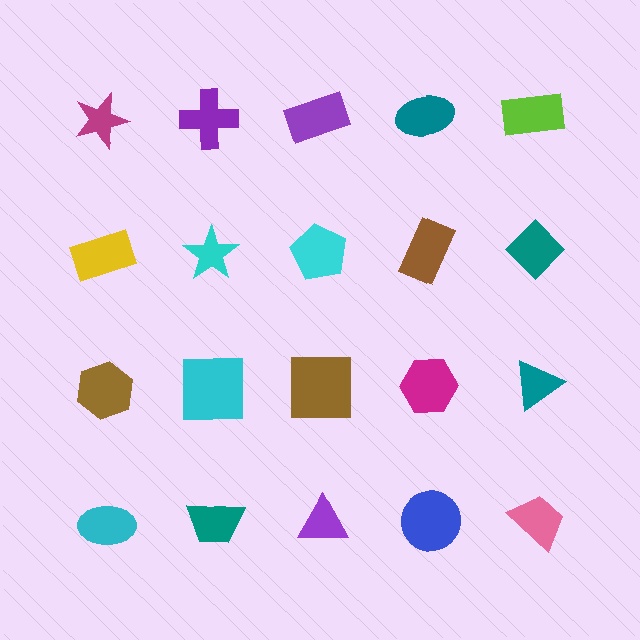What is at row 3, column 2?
A cyan square.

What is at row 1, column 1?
A magenta star.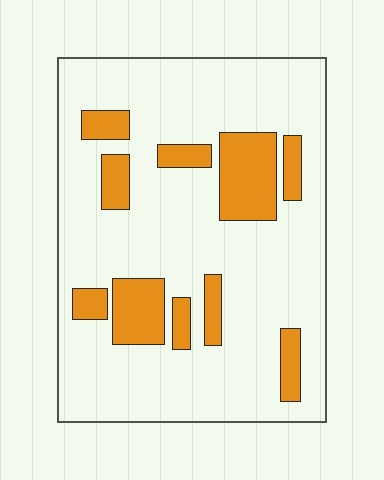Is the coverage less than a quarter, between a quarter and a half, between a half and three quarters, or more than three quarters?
Less than a quarter.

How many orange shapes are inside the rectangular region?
10.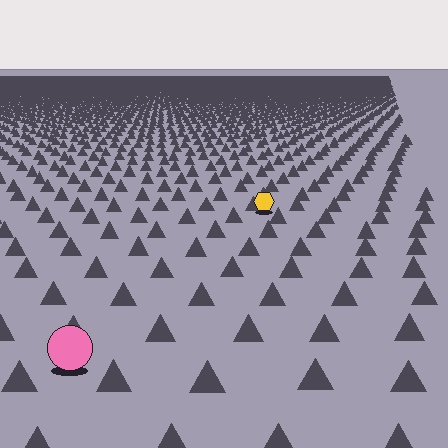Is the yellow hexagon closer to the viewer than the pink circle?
No. The pink circle is closer — you can tell from the texture gradient: the ground texture is coarser near it.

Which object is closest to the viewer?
The pink circle is closest. The texture marks near it are larger and more spread out.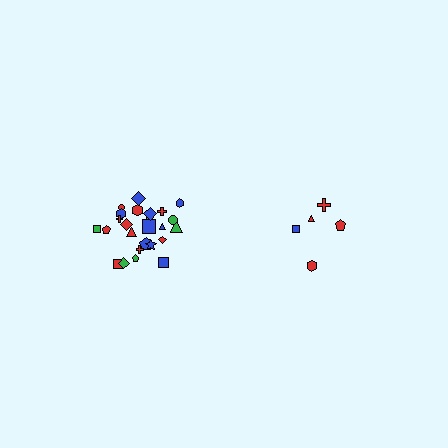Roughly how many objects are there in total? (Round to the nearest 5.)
Roughly 30 objects in total.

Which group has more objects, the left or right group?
The left group.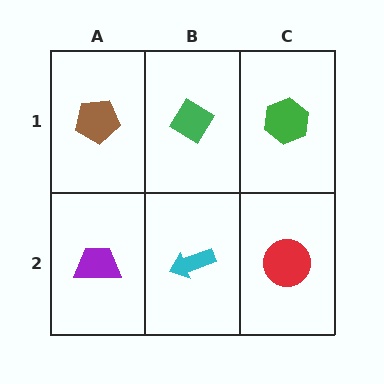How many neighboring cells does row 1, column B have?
3.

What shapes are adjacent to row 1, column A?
A purple trapezoid (row 2, column A), a green diamond (row 1, column B).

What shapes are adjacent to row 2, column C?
A green hexagon (row 1, column C), a cyan arrow (row 2, column B).